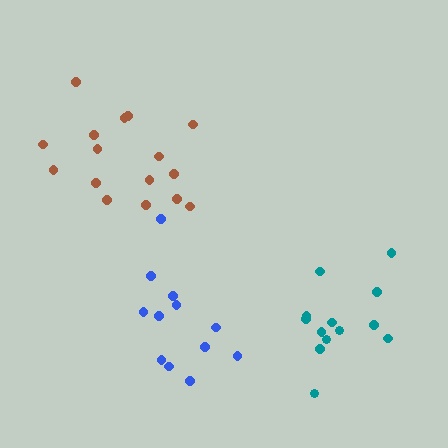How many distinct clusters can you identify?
There are 3 distinct clusters.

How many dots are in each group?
Group 1: 13 dots, Group 2: 16 dots, Group 3: 12 dots (41 total).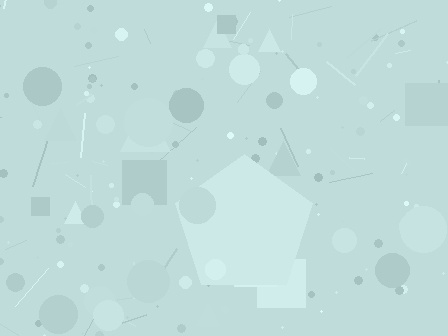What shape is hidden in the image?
A pentagon is hidden in the image.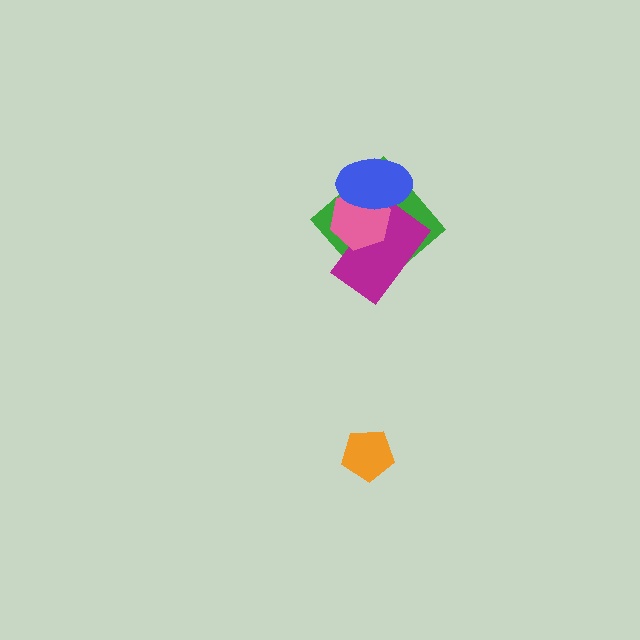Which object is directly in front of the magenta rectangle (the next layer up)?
The pink hexagon is directly in front of the magenta rectangle.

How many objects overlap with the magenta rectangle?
3 objects overlap with the magenta rectangle.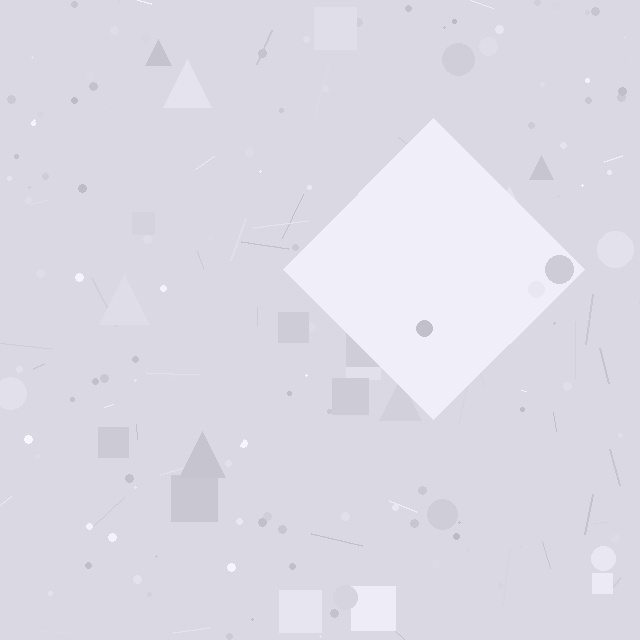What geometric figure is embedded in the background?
A diamond is embedded in the background.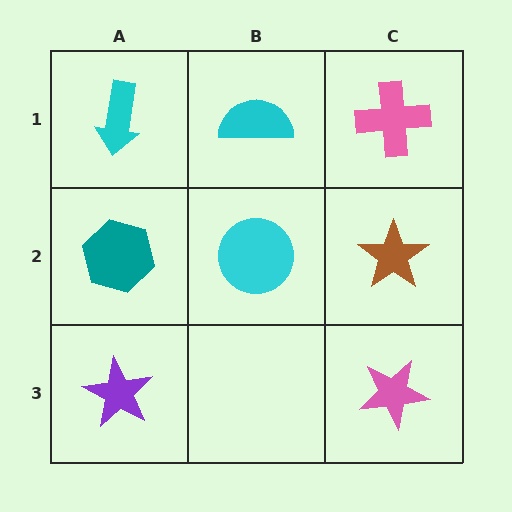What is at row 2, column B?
A cyan circle.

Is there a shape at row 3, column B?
No, that cell is empty.